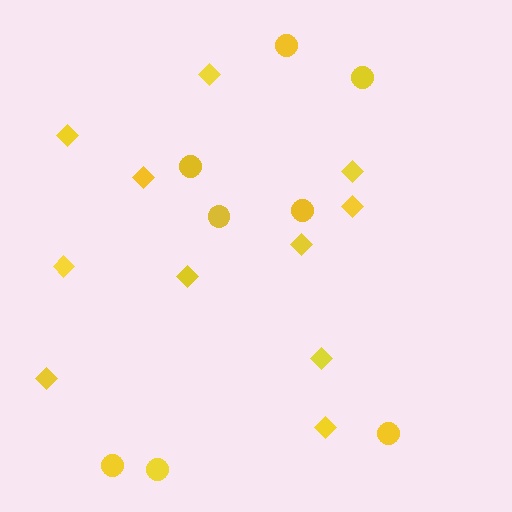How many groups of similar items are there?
There are 2 groups: one group of circles (8) and one group of diamonds (11).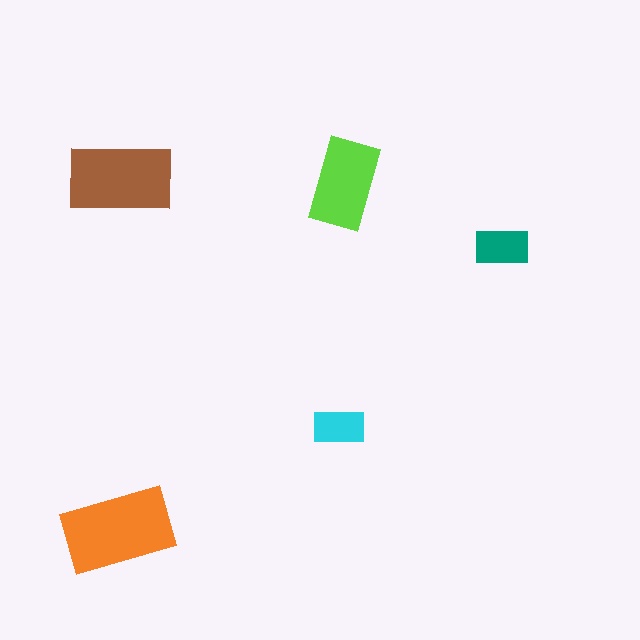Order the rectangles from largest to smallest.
the orange one, the brown one, the lime one, the teal one, the cyan one.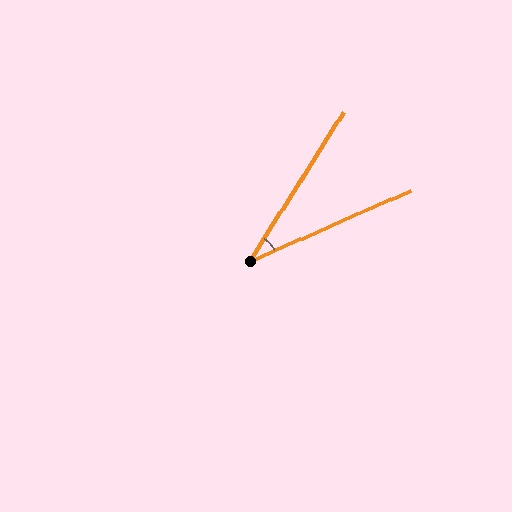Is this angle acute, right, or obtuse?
It is acute.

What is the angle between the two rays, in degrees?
Approximately 34 degrees.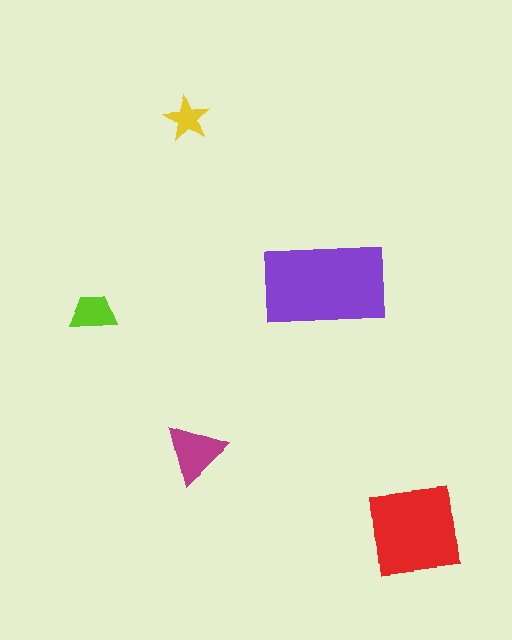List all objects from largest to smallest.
The purple rectangle, the red square, the magenta triangle, the lime trapezoid, the yellow star.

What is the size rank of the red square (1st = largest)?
2nd.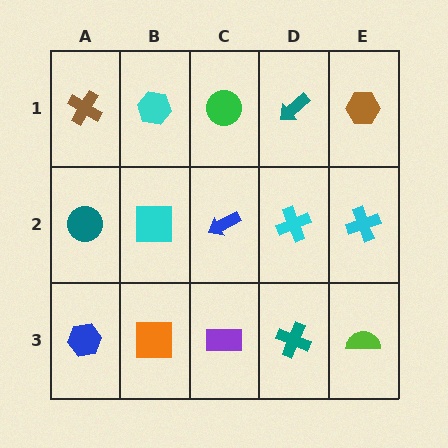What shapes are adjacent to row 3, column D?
A cyan cross (row 2, column D), a purple rectangle (row 3, column C), a lime semicircle (row 3, column E).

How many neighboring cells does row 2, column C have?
4.